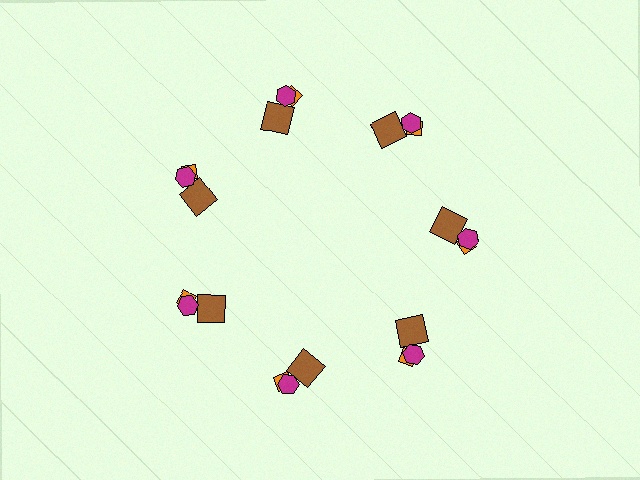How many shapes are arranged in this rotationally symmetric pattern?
There are 21 shapes, arranged in 7 groups of 3.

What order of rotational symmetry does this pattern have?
This pattern has 7-fold rotational symmetry.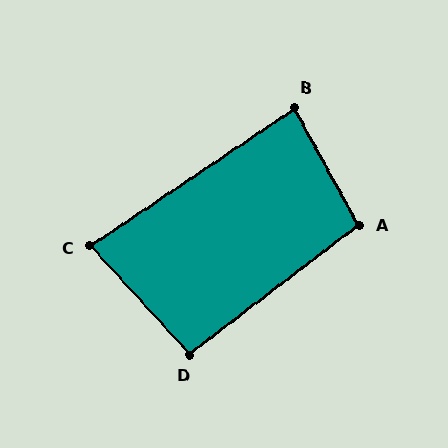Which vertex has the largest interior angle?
A, at approximately 98 degrees.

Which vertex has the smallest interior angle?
C, at approximately 82 degrees.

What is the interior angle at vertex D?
Approximately 95 degrees (approximately right).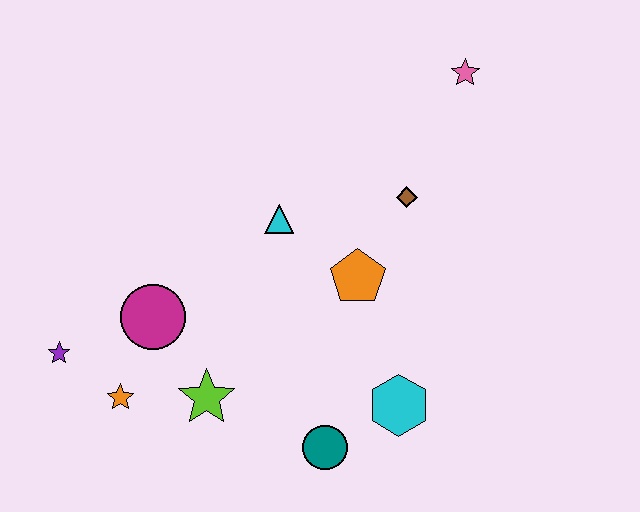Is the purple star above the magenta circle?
No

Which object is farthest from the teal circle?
The pink star is farthest from the teal circle.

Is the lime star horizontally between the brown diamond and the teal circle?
No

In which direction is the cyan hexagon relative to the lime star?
The cyan hexagon is to the right of the lime star.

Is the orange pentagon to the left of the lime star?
No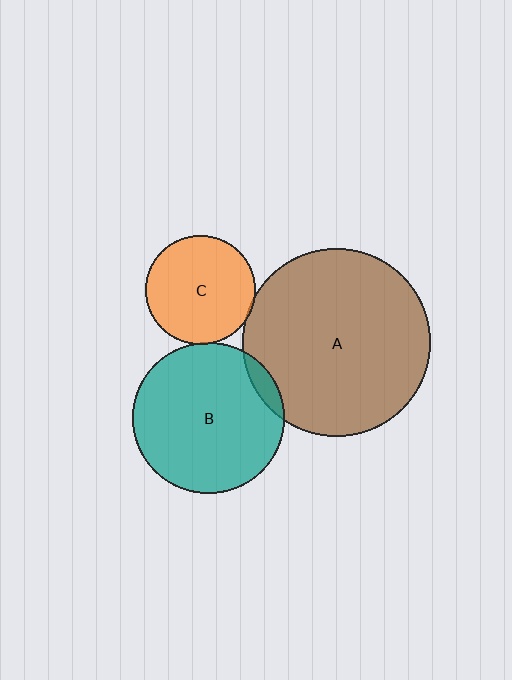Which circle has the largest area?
Circle A (brown).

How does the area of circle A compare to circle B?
Approximately 1.5 times.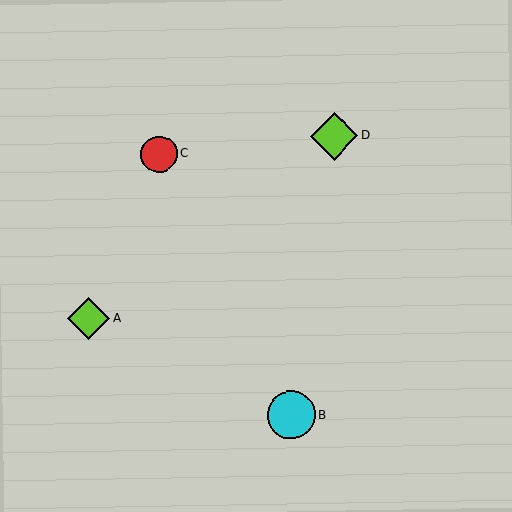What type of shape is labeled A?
Shape A is a lime diamond.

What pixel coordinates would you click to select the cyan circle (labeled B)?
Click at (291, 415) to select the cyan circle B.